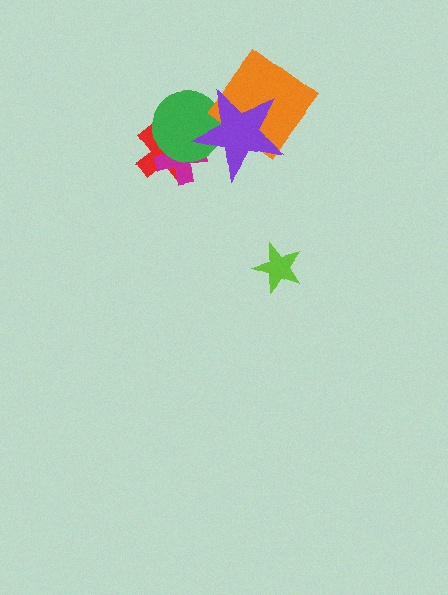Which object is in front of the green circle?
The purple star is in front of the green circle.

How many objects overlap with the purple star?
3 objects overlap with the purple star.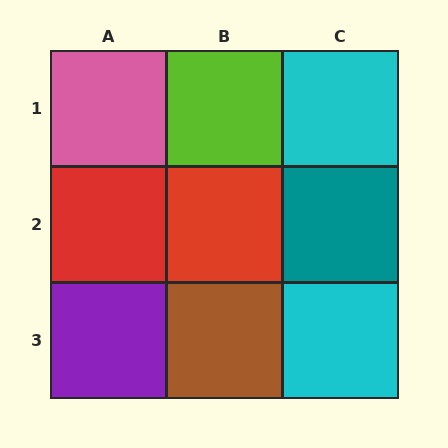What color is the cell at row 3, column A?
Purple.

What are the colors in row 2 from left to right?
Red, red, teal.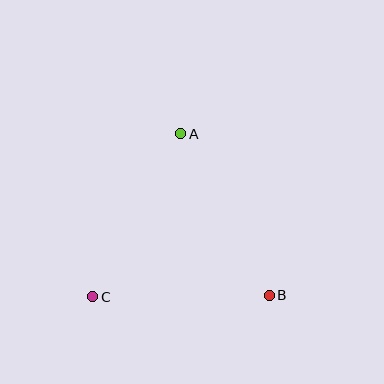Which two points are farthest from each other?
Points A and C are farthest from each other.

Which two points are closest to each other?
Points B and C are closest to each other.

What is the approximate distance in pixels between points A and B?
The distance between A and B is approximately 184 pixels.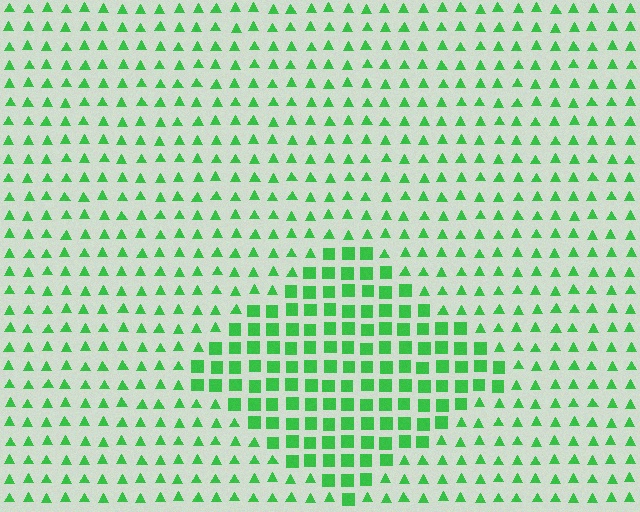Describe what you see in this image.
The image is filled with small green elements arranged in a uniform grid. A diamond-shaped region contains squares, while the surrounding area contains triangles. The boundary is defined purely by the change in element shape.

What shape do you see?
I see a diamond.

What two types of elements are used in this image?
The image uses squares inside the diamond region and triangles outside it.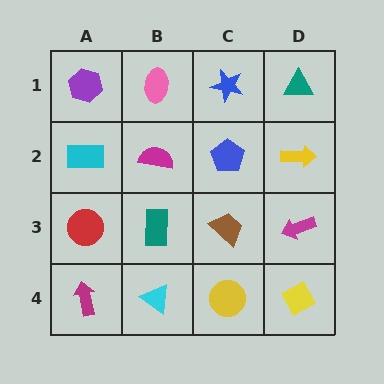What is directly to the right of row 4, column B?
A yellow circle.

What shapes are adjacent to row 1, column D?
A yellow arrow (row 2, column D), a blue star (row 1, column C).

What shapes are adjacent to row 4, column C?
A brown trapezoid (row 3, column C), a cyan triangle (row 4, column B), a yellow diamond (row 4, column D).